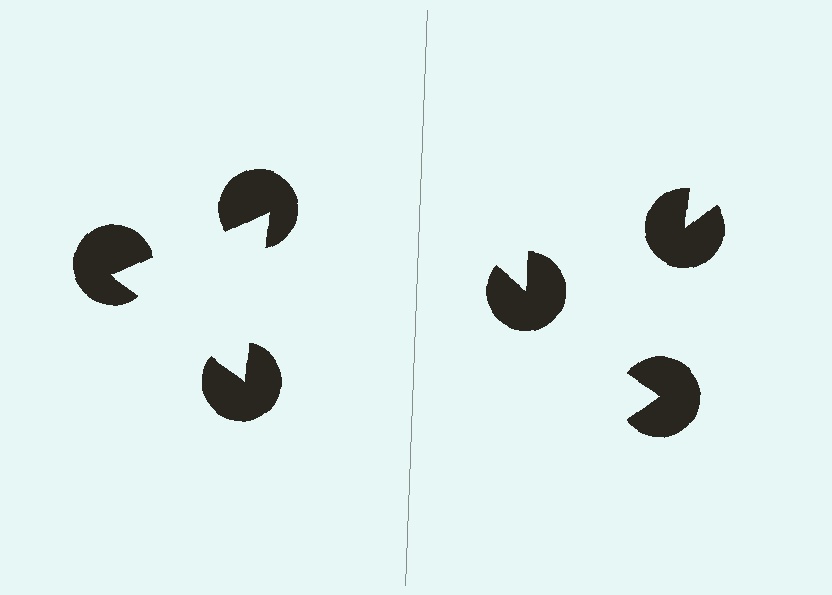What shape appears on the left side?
An illusory triangle.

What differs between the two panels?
The pac-man discs are positioned identically on both sides; only the wedge orientations differ. On the left they align to a triangle; on the right they are misaligned.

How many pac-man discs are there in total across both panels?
6 — 3 on each side.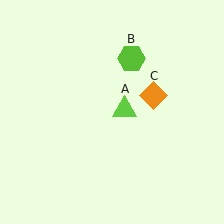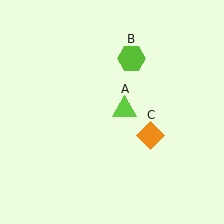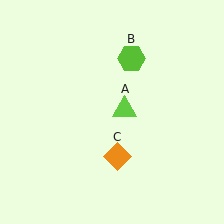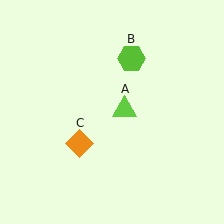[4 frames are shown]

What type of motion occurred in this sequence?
The orange diamond (object C) rotated clockwise around the center of the scene.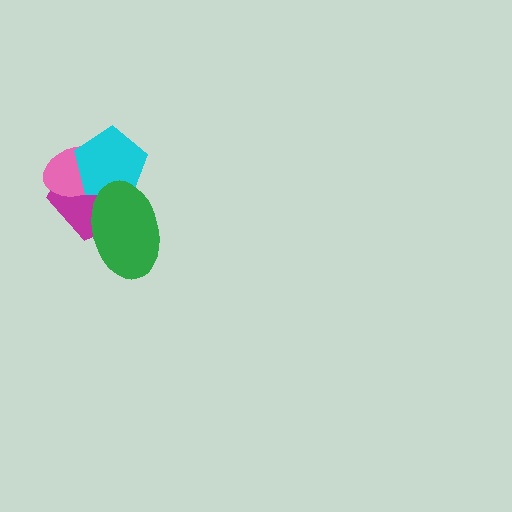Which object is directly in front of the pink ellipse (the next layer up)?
The cyan pentagon is directly in front of the pink ellipse.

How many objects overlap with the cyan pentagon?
3 objects overlap with the cyan pentagon.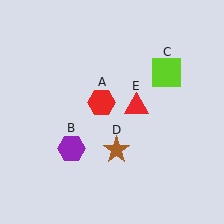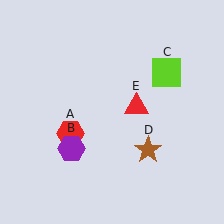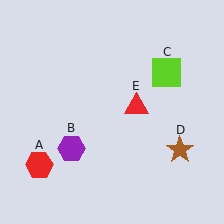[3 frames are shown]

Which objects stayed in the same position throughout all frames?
Purple hexagon (object B) and lime square (object C) and red triangle (object E) remained stationary.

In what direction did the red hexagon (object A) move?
The red hexagon (object A) moved down and to the left.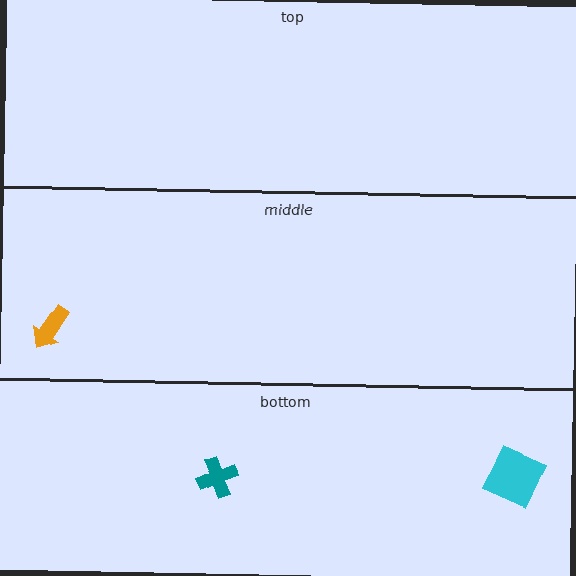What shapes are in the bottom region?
The cyan square, the teal cross.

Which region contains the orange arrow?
The middle region.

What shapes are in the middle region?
The orange arrow.